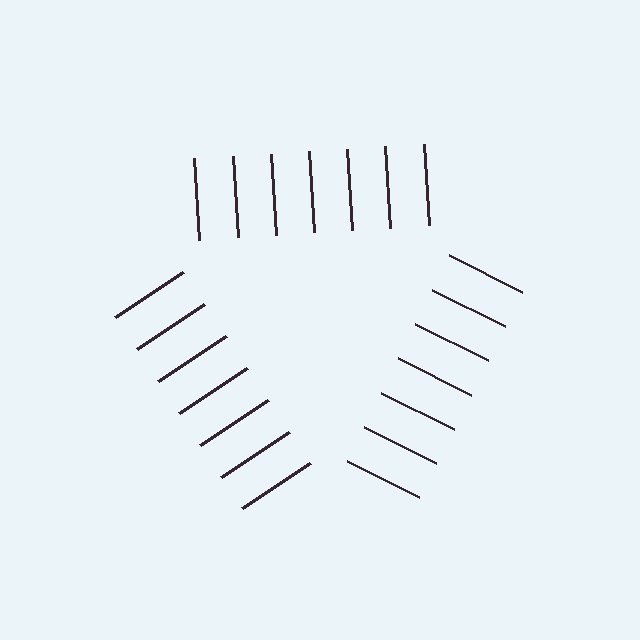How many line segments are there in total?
21 — 7 along each of the 3 edges.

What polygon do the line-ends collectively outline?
An illusory triangle — the line segments terminate on its edges but no continuous stroke is drawn.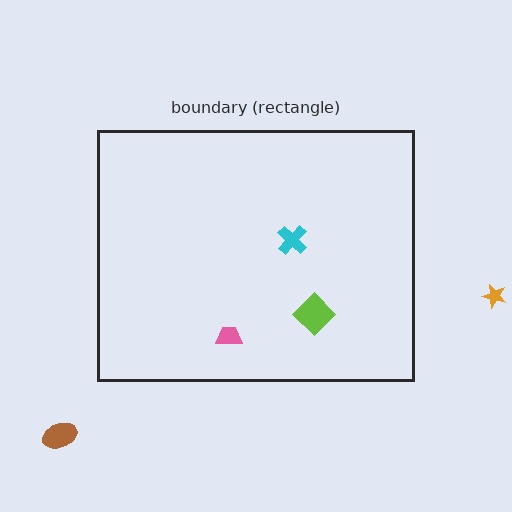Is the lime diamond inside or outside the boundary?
Inside.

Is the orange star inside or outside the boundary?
Outside.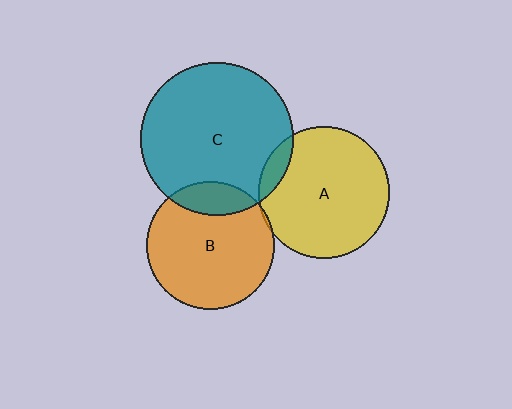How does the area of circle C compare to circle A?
Approximately 1.4 times.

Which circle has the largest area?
Circle C (teal).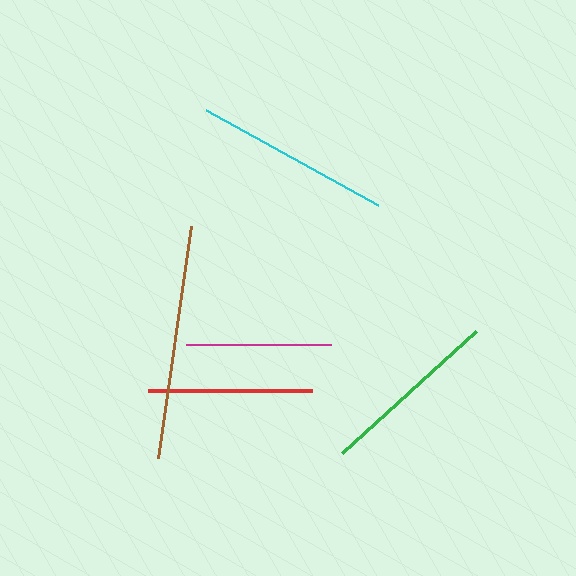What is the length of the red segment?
The red segment is approximately 163 pixels long.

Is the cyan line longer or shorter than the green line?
The cyan line is longer than the green line.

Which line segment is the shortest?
The magenta line is the shortest at approximately 146 pixels.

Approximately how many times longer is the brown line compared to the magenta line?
The brown line is approximately 1.6 times the length of the magenta line.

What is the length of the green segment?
The green segment is approximately 181 pixels long.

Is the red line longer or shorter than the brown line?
The brown line is longer than the red line.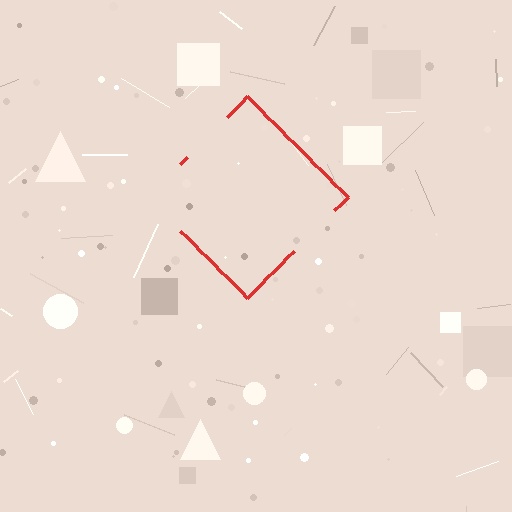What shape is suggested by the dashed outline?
The dashed outline suggests a diamond.